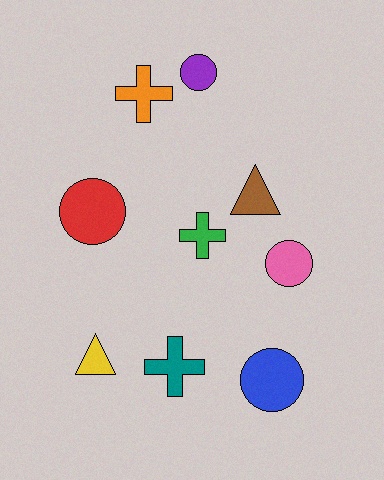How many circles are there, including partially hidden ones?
There are 4 circles.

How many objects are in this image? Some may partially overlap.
There are 9 objects.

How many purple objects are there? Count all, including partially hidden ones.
There is 1 purple object.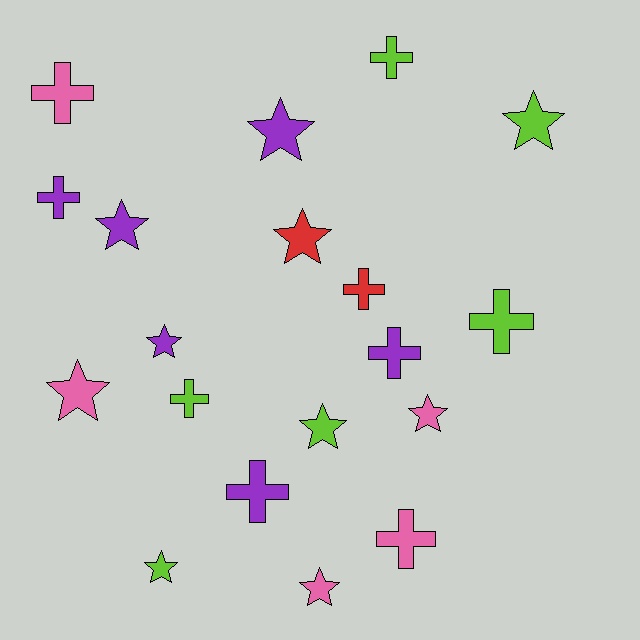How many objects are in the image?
There are 19 objects.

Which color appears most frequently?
Purple, with 6 objects.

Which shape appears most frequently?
Star, with 10 objects.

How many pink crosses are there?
There are 2 pink crosses.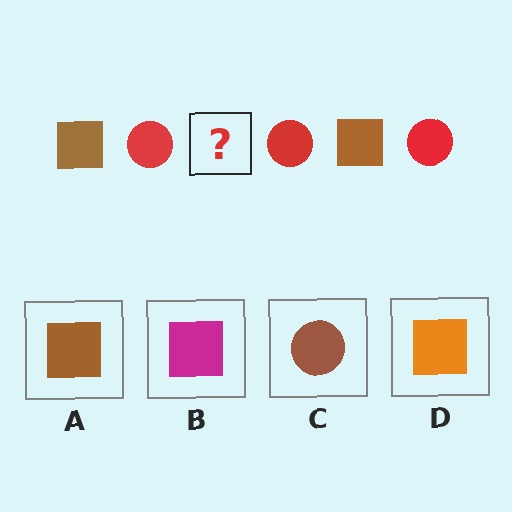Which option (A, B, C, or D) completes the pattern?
A.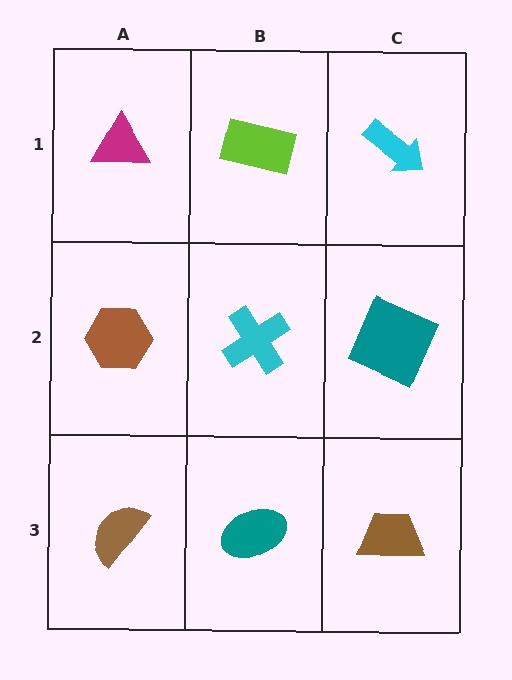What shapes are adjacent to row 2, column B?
A lime rectangle (row 1, column B), a teal ellipse (row 3, column B), a brown hexagon (row 2, column A), a teal square (row 2, column C).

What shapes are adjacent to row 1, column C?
A teal square (row 2, column C), a lime rectangle (row 1, column B).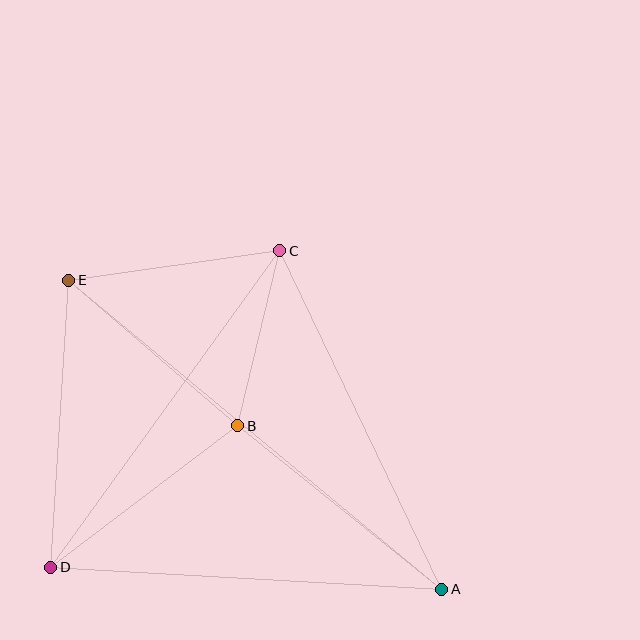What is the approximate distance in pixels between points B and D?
The distance between B and D is approximately 234 pixels.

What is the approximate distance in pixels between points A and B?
The distance between A and B is approximately 262 pixels.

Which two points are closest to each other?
Points B and C are closest to each other.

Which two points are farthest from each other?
Points A and E are farthest from each other.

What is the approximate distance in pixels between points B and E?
The distance between B and E is approximately 223 pixels.